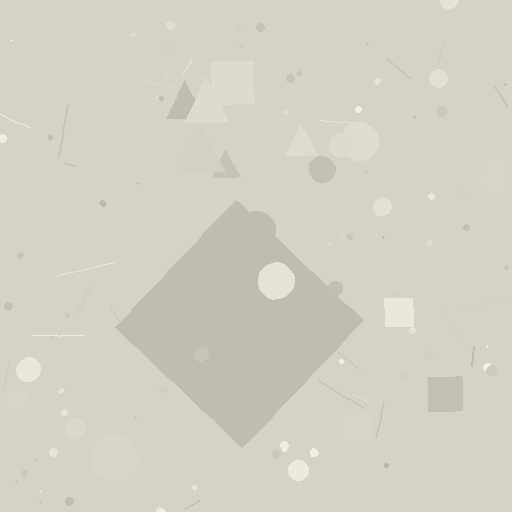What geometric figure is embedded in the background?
A diamond is embedded in the background.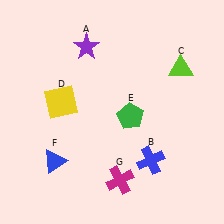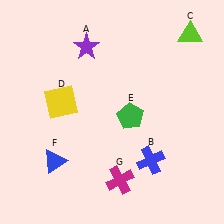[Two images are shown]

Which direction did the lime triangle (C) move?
The lime triangle (C) moved up.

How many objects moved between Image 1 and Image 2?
1 object moved between the two images.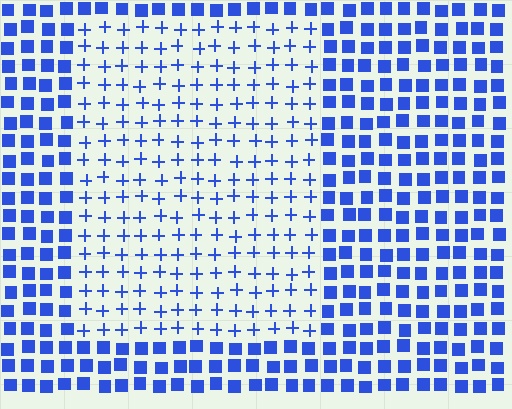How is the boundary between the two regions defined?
The boundary is defined by a change in element shape: plus signs inside vs. squares outside. All elements share the same color and spacing.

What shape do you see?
I see a rectangle.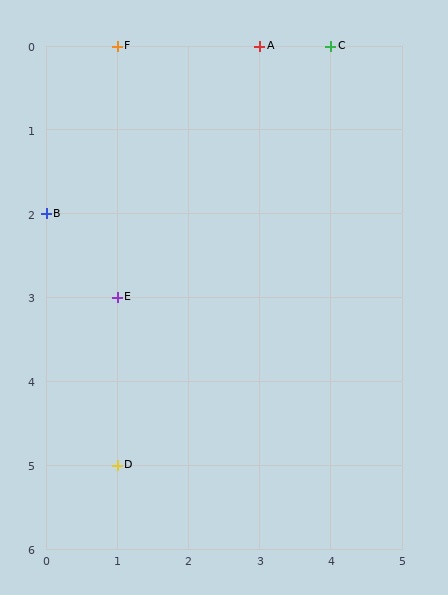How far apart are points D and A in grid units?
Points D and A are 2 columns and 5 rows apart (about 5.4 grid units diagonally).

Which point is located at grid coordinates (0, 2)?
Point B is at (0, 2).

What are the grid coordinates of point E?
Point E is at grid coordinates (1, 3).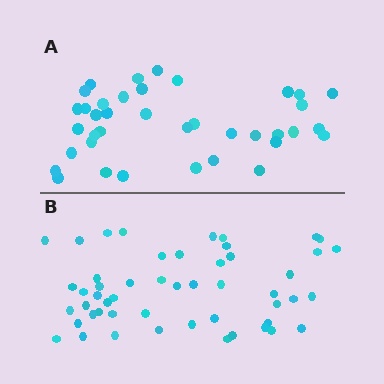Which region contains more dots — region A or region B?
Region B (the bottom region) has more dots.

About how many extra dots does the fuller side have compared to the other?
Region B has approximately 15 more dots than region A.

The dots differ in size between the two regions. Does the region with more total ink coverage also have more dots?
No. Region A has more total ink coverage because its dots are larger, but region B actually contains more individual dots. Total area can be misleading — the number of items is what matters here.